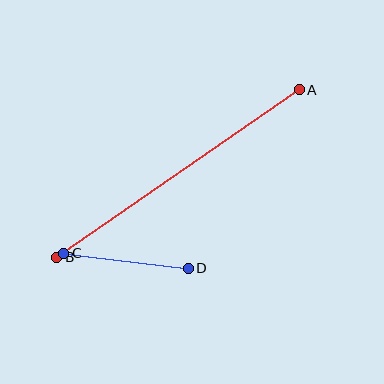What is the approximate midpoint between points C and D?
The midpoint is at approximately (126, 261) pixels.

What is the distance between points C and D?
The distance is approximately 125 pixels.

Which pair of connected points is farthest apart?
Points A and B are farthest apart.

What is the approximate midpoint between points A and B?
The midpoint is at approximately (178, 173) pixels.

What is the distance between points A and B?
The distance is approximately 295 pixels.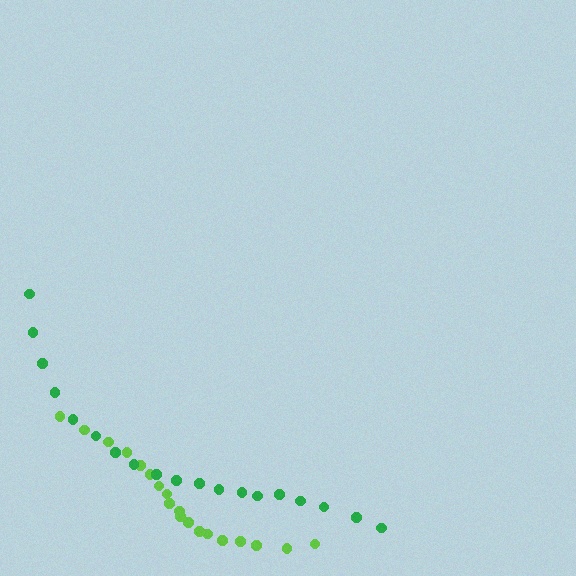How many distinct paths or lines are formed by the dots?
There are 2 distinct paths.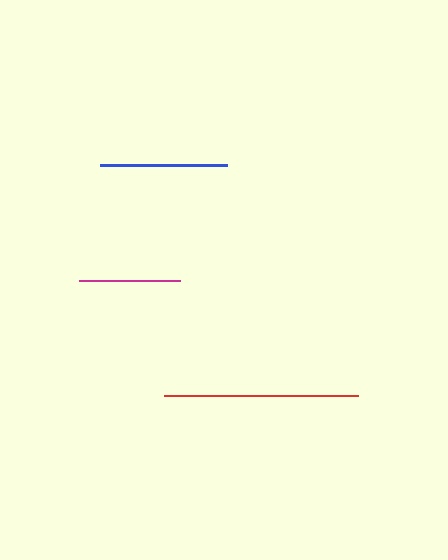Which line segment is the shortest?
The magenta line is the shortest at approximately 102 pixels.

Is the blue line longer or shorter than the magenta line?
The blue line is longer than the magenta line.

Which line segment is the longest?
The red line is the longest at approximately 195 pixels.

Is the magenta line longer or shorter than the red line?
The red line is longer than the magenta line.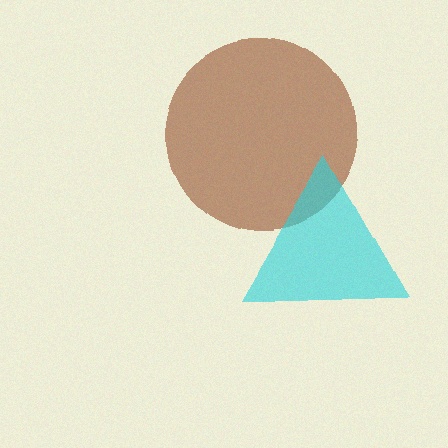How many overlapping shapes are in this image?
There are 2 overlapping shapes in the image.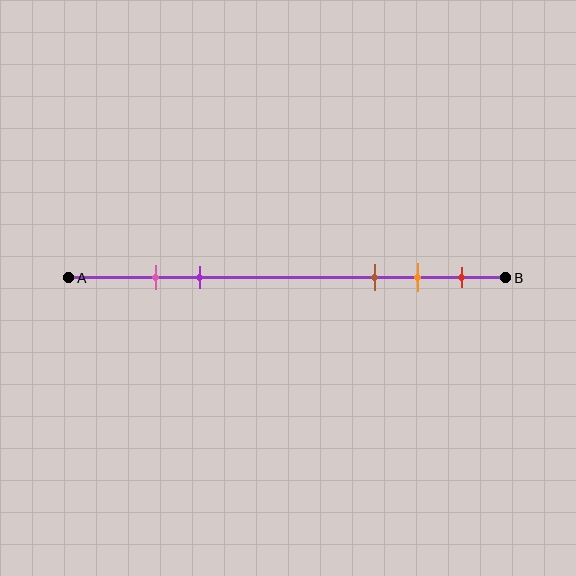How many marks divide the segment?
There are 5 marks dividing the segment.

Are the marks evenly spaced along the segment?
No, the marks are not evenly spaced.